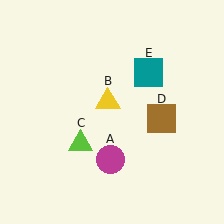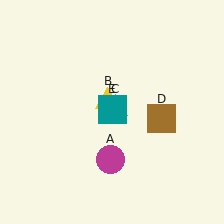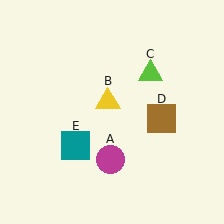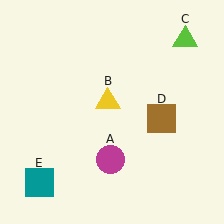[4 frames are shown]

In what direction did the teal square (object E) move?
The teal square (object E) moved down and to the left.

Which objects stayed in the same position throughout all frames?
Magenta circle (object A) and yellow triangle (object B) and brown square (object D) remained stationary.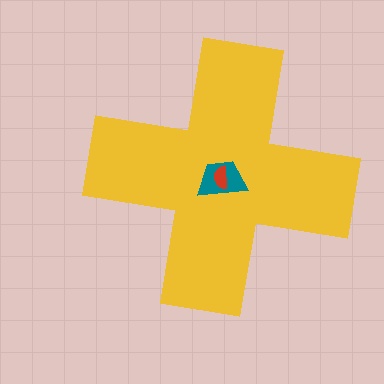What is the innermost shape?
The red semicircle.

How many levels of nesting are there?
3.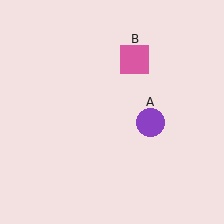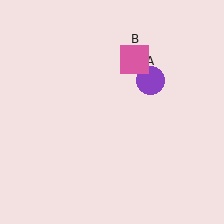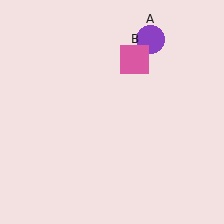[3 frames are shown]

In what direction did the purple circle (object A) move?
The purple circle (object A) moved up.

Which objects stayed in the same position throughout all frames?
Pink square (object B) remained stationary.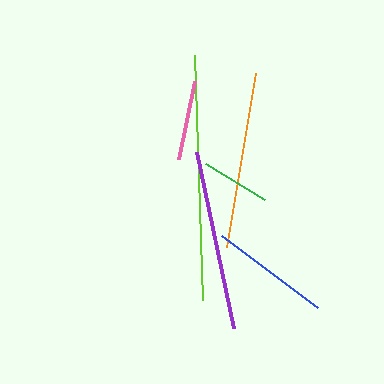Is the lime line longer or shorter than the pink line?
The lime line is longer than the pink line.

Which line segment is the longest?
The lime line is the longest at approximately 245 pixels.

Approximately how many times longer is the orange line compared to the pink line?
The orange line is approximately 2.2 times the length of the pink line.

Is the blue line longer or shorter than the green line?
The blue line is longer than the green line.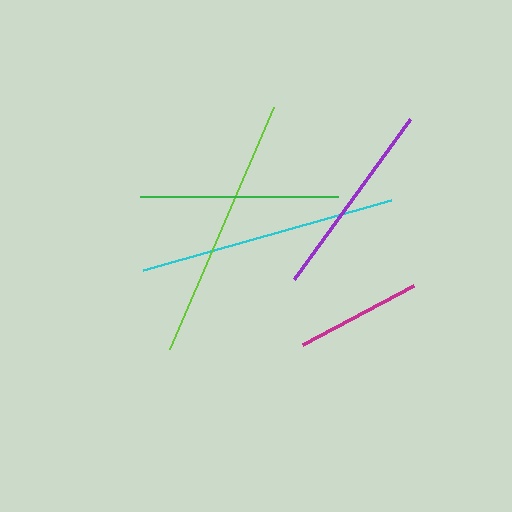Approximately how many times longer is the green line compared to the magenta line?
The green line is approximately 1.6 times the length of the magenta line.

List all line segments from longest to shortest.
From longest to shortest: lime, cyan, green, purple, magenta.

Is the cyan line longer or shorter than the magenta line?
The cyan line is longer than the magenta line.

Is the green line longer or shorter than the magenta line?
The green line is longer than the magenta line.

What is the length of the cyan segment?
The cyan segment is approximately 258 pixels long.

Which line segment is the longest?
The lime line is the longest at approximately 264 pixels.